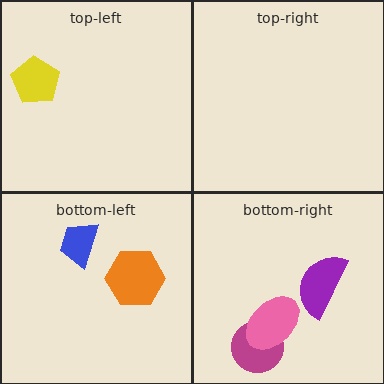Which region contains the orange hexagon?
The bottom-left region.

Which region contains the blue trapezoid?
The bottom-left region.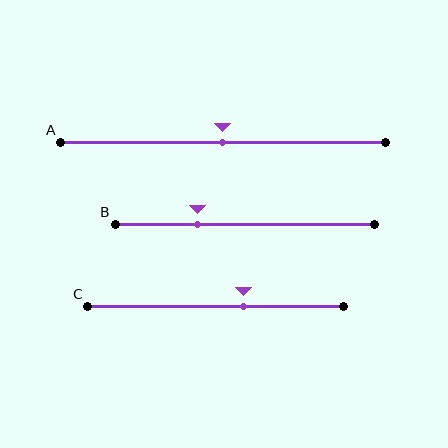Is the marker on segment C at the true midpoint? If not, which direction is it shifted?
No, the marker on segment C is shifted to the right by about 11% of the segment length.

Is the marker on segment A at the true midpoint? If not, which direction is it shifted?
Yes, the marker on segment A is at the true midpoint.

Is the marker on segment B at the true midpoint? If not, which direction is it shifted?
No, the marker on segment B is shifted to the left by about 18% of the segment length.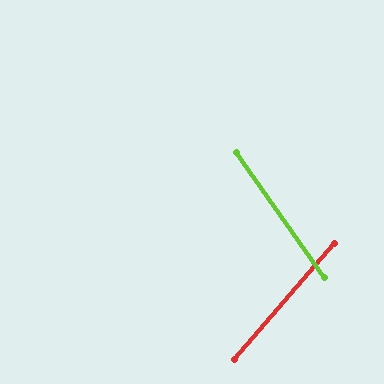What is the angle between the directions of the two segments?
Approximately 76 degrees.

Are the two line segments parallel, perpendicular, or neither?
Neither parallel nor perpendicular — they differ by about 76°.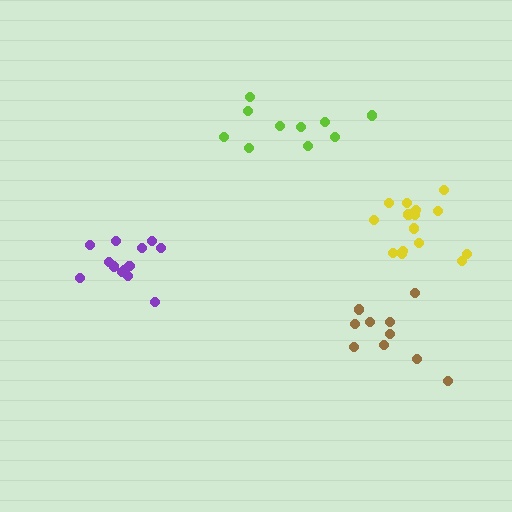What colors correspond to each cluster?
The clusters are colored: brown, yellow, purple, lime.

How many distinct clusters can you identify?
There are 4 distinct clusters.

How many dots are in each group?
Group 1: 10 dots, Group 2: 16 dots, Group 3: 13 dots, Group 4: 10 dots (49 total).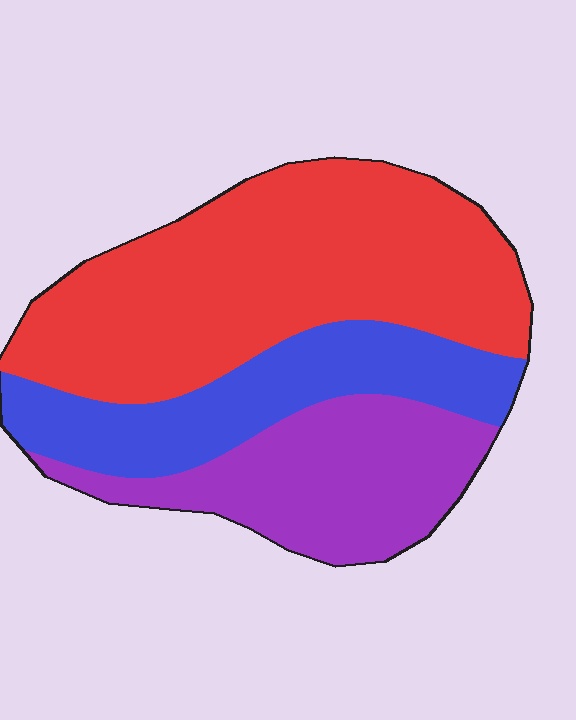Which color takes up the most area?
Red, at roughly 50%.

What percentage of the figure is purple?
Purple covers 25% of the figure.